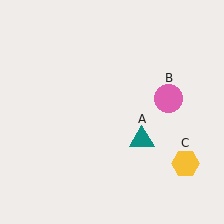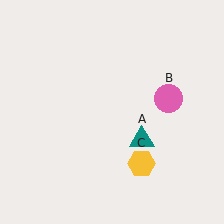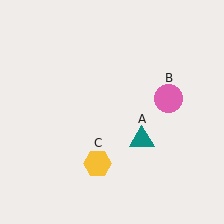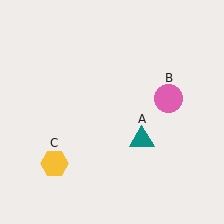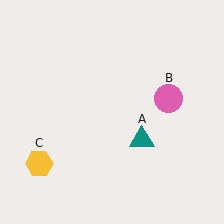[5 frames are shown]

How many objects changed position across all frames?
1 object changed position: yellow hexagon (object C).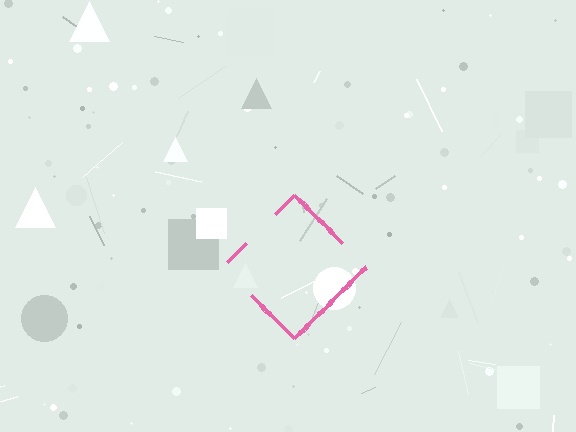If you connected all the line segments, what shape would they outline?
They would outline a diamond.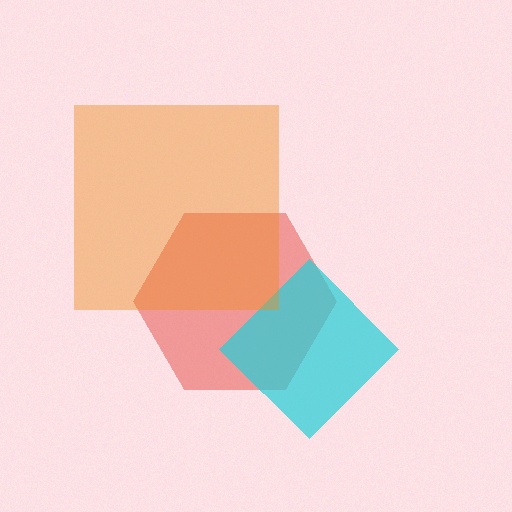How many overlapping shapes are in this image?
There are 3 overlapping shapes in the image.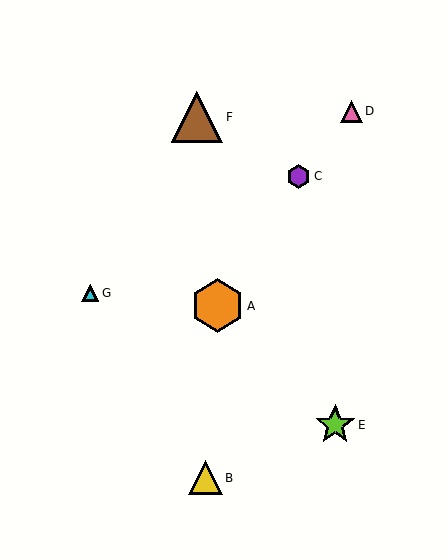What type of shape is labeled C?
Shape C is a purple hexagon.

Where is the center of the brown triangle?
The center of the brown triangle is at (197, 117).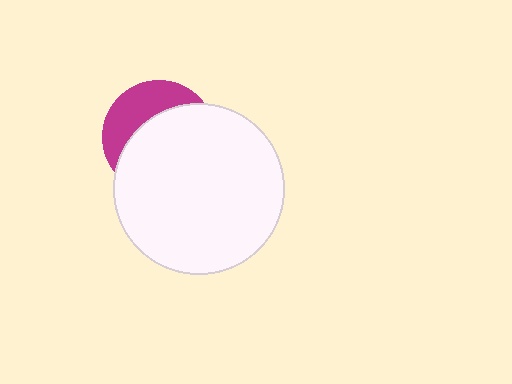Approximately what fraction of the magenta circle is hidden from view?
Roughly 65% of the magenta circle is hidden behind the white circle.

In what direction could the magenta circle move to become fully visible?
The magenta circle could move toward the upper-left. That would shift it out from behind the white circle entirely.